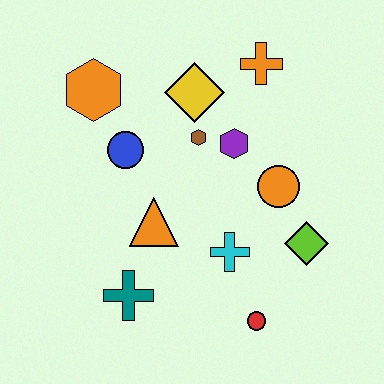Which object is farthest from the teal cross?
The orange cross is farthest from the teal cross.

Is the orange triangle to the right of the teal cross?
Yes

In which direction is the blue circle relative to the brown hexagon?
The blue circle is to the left of the brown hexagon.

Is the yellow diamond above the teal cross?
Yes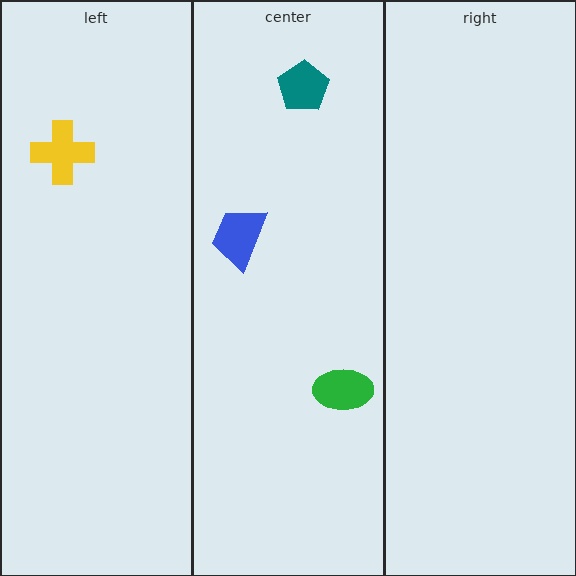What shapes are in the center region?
The blue trapezoid, the green ellipse, the teal pentagon.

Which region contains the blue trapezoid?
The center region.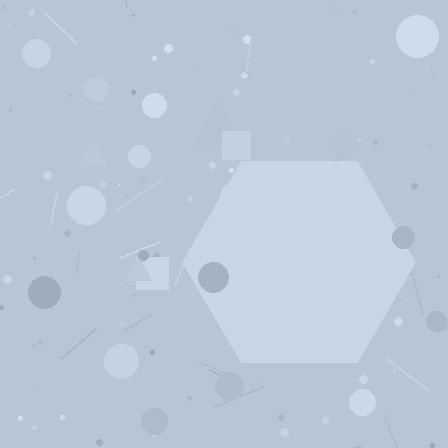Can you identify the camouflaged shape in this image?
The camouflaged shape is a hexagon.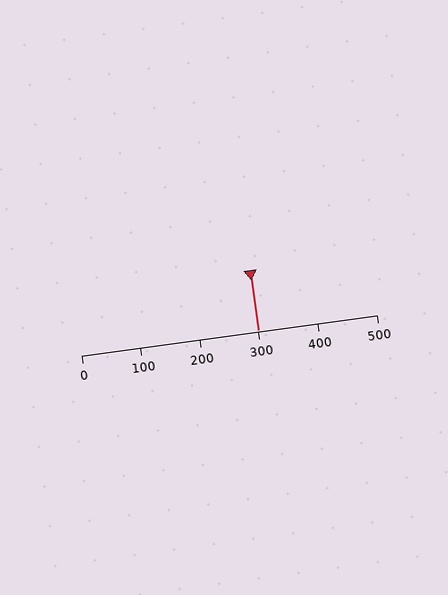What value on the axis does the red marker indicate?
The marker indicates approximately 300.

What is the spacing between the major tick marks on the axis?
The major ticks are spaced 100 apart.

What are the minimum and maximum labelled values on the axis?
The axis runs from 0 to 500.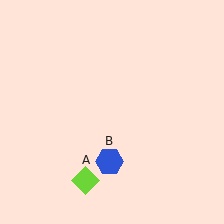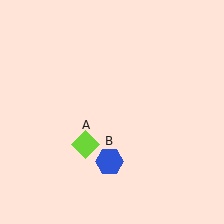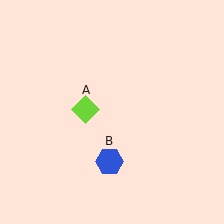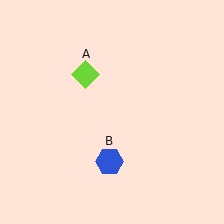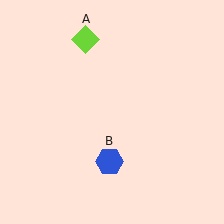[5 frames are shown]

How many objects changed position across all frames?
1 object changed position: lime diamond (object A).